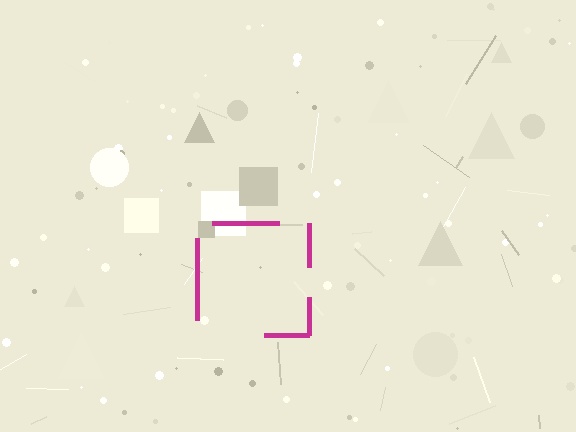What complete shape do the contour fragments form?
The contour fragments form a square.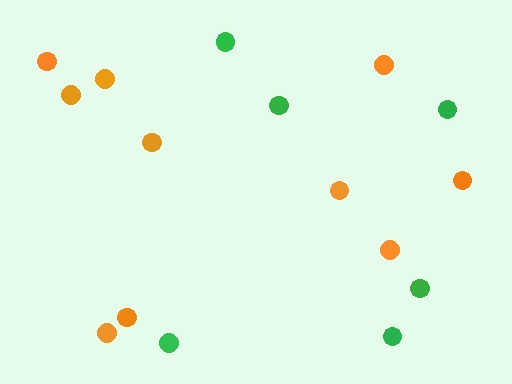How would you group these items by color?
There are 2 groups: one group of orange circles (10) and one group of green circles (6).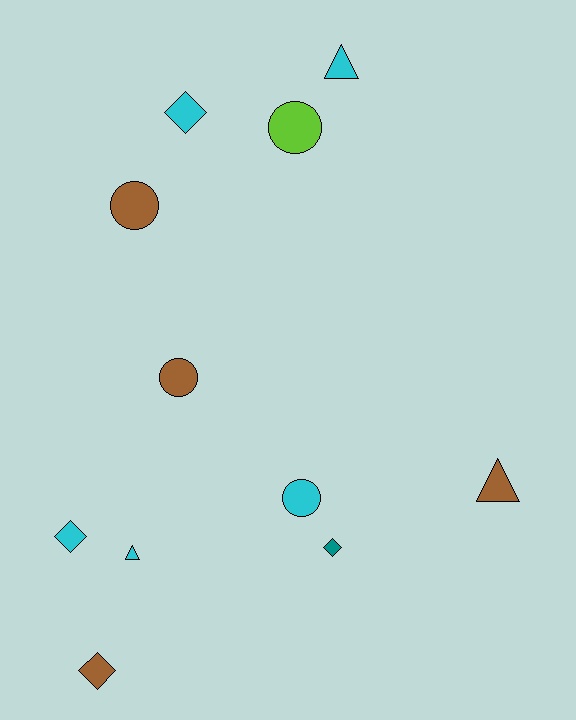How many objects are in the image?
There are 11 objects.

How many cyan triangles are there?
There are 2 cyan triangles.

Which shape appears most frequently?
Circle, with 4 objects.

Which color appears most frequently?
Cyan, with 5 objects.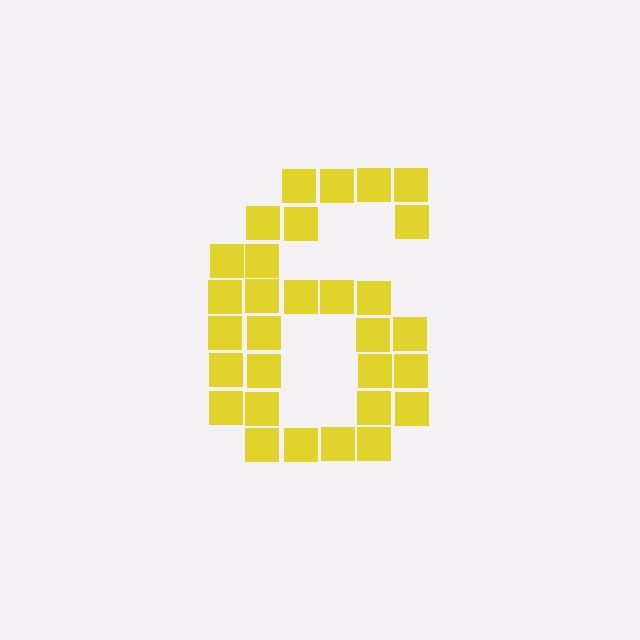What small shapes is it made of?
It is made of small squares.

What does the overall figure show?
The overall figure shows the digit 6.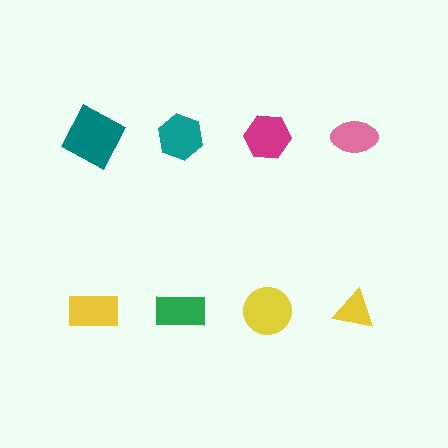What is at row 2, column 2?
A green rectangle.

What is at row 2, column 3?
A yellow circle.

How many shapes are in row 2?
4 shapes.